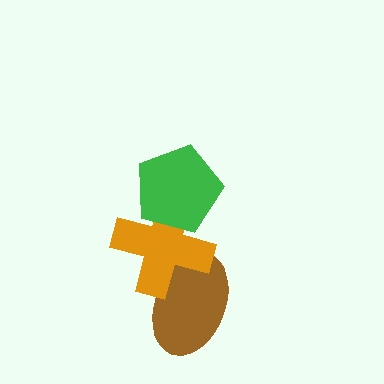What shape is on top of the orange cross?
The green pentagon is on top of the orange cross.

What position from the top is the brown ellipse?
The brown ellipse is 3rd from the top.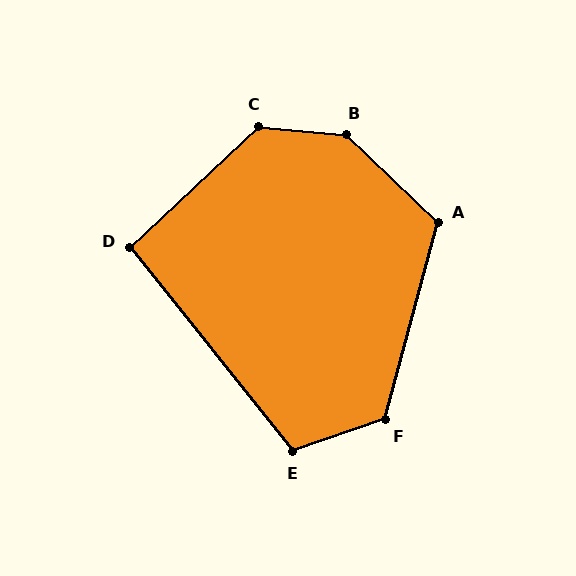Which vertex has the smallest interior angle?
D, at approximately 95 degrees.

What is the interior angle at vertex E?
Approximately 110 degrees (obtuse).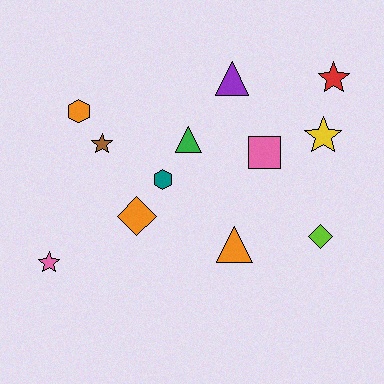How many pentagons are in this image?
There are no pentagons.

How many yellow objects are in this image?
There is 1 yellow object.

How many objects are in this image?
There are 12 objects.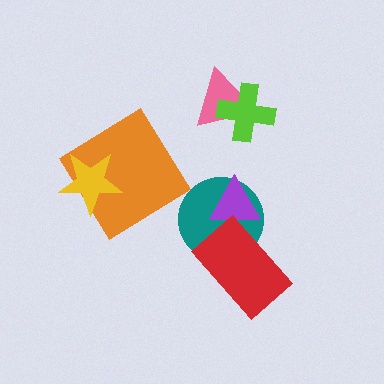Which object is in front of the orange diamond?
The yellow star is in front of the orange diamond.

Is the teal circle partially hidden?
Yes, it is partially covered by another shape.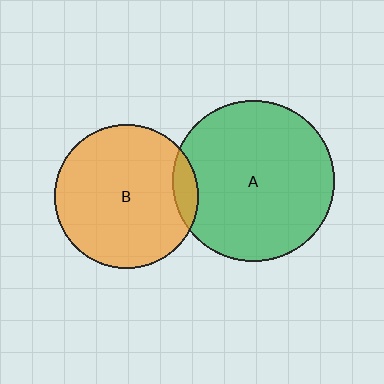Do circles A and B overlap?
Yes.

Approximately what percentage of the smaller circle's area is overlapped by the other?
Approximately 10%.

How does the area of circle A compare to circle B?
Approximately 1.2 times.